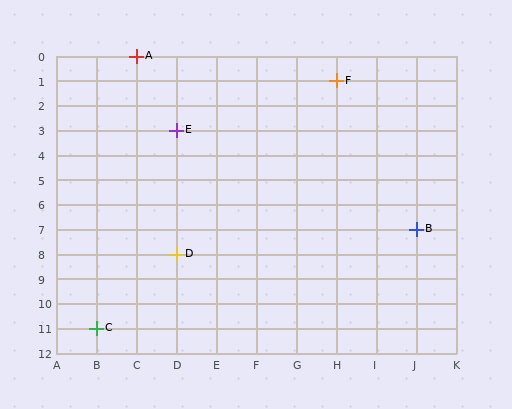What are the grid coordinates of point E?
Point E is at grid coordinates (D, 3).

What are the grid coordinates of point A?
Point A is at grid coordinates (C, 0).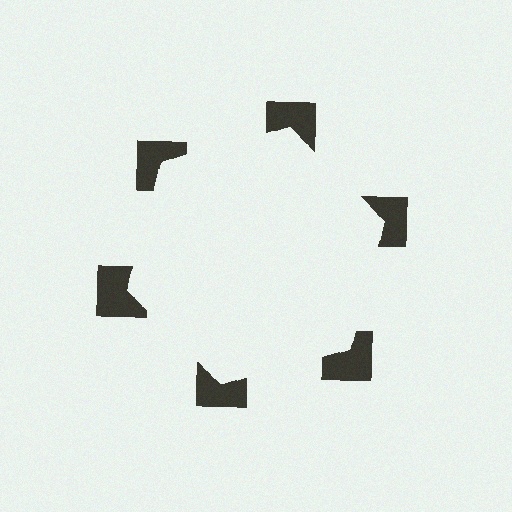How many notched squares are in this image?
There are 6 — one at each vertex of the illusory hexagon.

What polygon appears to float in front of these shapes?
An illusory hexagon — its edges are inferred from the aligned wedge cuts in the notched squares, not physically drawn.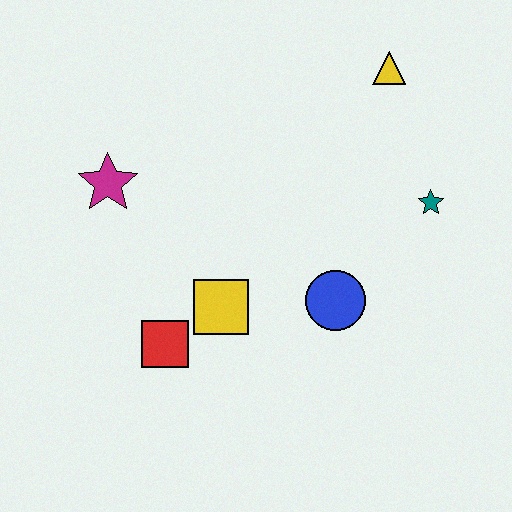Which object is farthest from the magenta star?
The teal star is farthest from the magenta star.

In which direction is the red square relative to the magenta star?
The red square is below the magenta star.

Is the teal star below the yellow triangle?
Yes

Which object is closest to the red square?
The yellow square is closest to the red square.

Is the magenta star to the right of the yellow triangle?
No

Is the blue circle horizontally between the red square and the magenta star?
No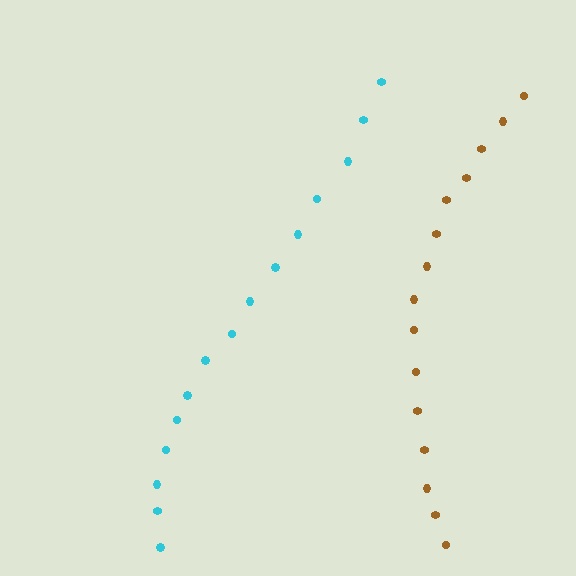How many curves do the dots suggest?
There are 2 distinct paths.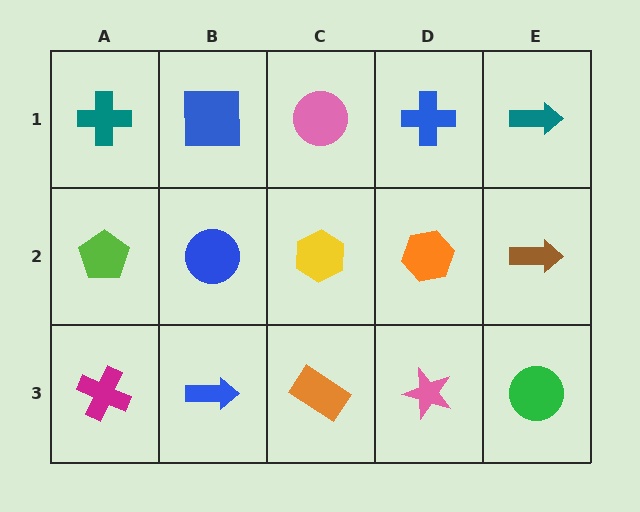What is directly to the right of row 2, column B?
A yellow hexagon.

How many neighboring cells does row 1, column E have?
2.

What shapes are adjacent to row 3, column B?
A blue circle (row 2, column B), a magenta cross (row 3, column A), an orange rectangle (row 3, column C).